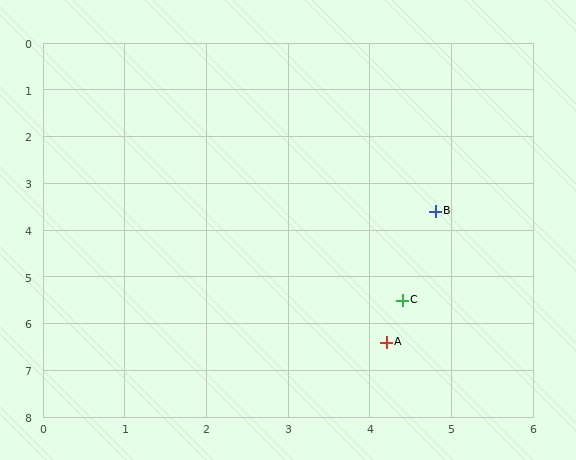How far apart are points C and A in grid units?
Points C and A are about 0.9 grid units apart.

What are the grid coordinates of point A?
Point A is at approximately (4.2, 6.4).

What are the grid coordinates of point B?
Point B is at approximately (4.8, 3.6).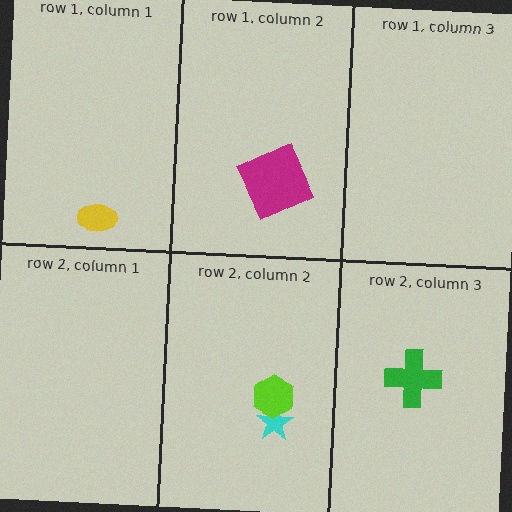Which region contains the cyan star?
The row 2, column 2 region.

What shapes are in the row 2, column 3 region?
The green cross.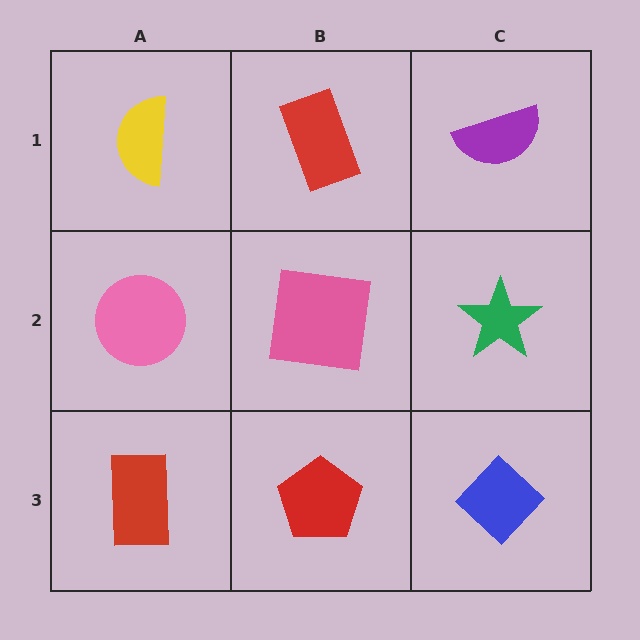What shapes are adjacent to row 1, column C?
A green star (row 2, column C), a red rectangle (row 1, column B).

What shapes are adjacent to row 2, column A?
A yellow semicircle (row 1, column A), a red rectangle (row 3, column A), a pink square (row 2, column B).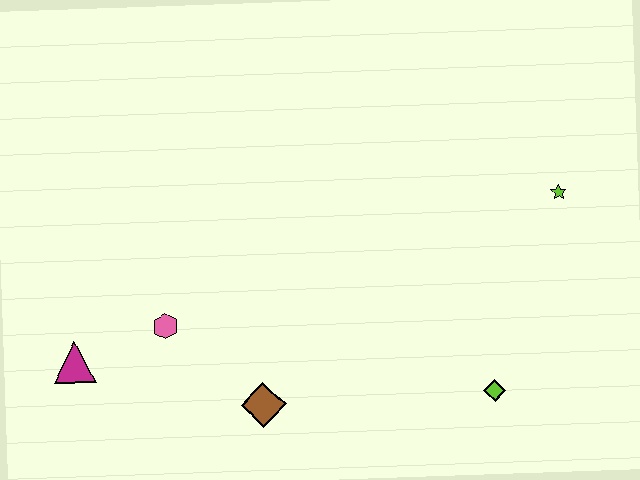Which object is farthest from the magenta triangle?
The lime star is farthest from the magenta triangle.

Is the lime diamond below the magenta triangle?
Yes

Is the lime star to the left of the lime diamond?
No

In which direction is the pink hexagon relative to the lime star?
The pink hexagon is to the left of the lime star.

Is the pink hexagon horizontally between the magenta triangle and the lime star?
Yes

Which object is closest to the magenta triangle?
The pink hexagon is closest to the magenta triangle.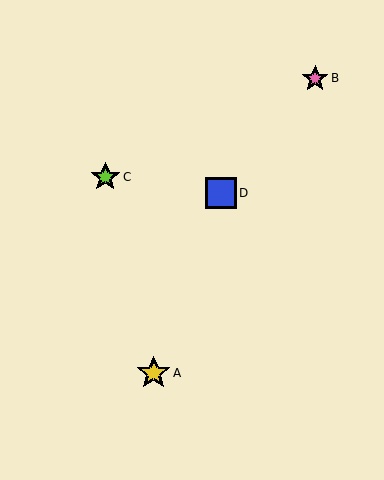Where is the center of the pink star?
The center of the pink star is at (315, 78).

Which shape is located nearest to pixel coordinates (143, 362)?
The yellow star (labeled A) at (154, 373) is nearest to that location.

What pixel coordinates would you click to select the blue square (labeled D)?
Click at (221, 193) to select the blue square D.